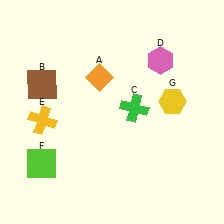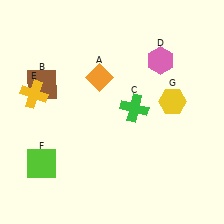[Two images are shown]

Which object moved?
The yellow cross (E) moved up.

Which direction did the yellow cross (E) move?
The yellow cross (E) moved up.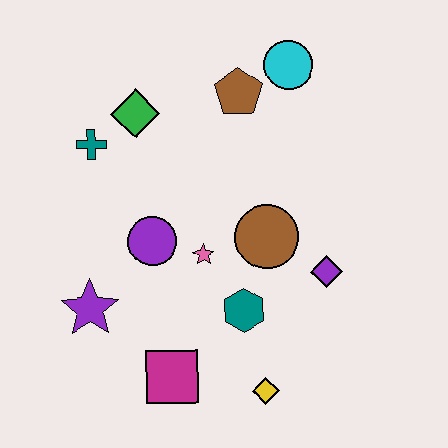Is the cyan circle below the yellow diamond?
No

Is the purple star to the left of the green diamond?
Yes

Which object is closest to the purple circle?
The pink star is closest to the purple circle.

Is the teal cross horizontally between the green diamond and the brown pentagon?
No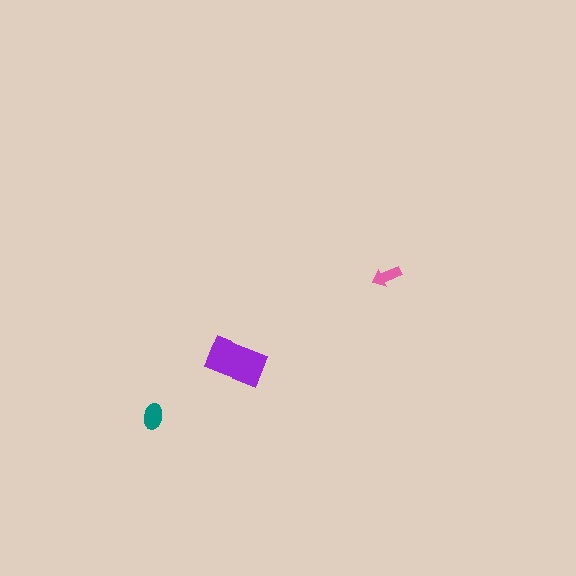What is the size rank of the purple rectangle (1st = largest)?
1st.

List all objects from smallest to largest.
The pink arrow, the teal ellipse, the purple rectangle.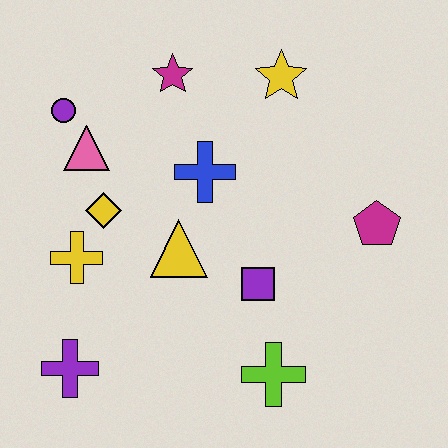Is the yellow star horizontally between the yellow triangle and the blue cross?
No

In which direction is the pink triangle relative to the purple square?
The pink triangle is to the left of the purple square.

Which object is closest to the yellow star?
The magenta star is closest to the yellow star.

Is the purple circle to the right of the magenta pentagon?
No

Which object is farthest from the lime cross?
The purple circle is farthest from the lime cross.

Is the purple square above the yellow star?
No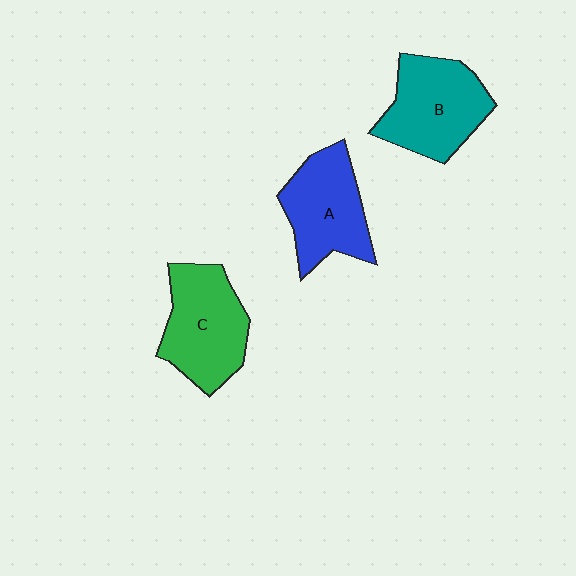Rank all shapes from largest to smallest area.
From largest to smallest: B (teal), C (green), A (blue).